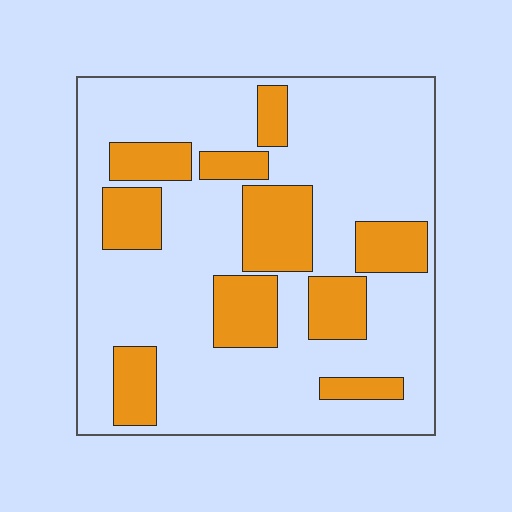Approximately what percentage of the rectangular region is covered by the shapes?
Approximately 25%.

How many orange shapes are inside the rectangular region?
10.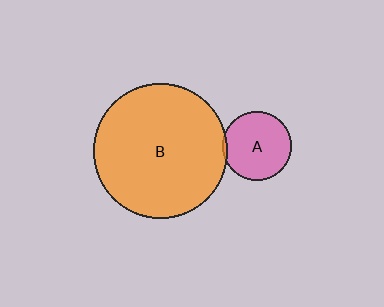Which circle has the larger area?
Circle B (orange).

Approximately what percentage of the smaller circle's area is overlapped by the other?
Approximately 5%.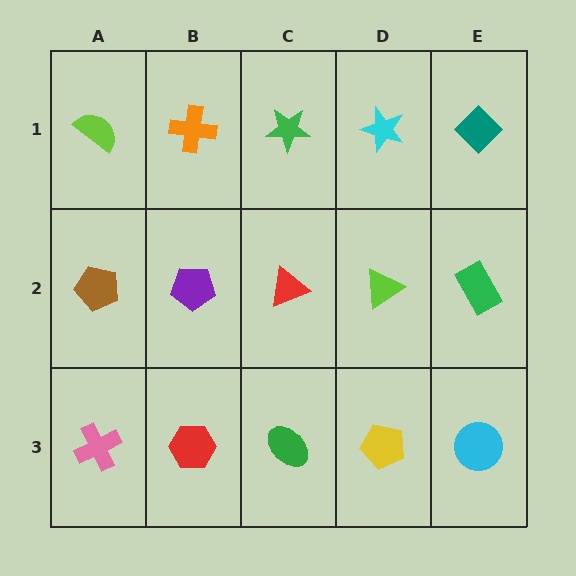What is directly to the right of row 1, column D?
A teal diamond.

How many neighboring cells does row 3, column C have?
3.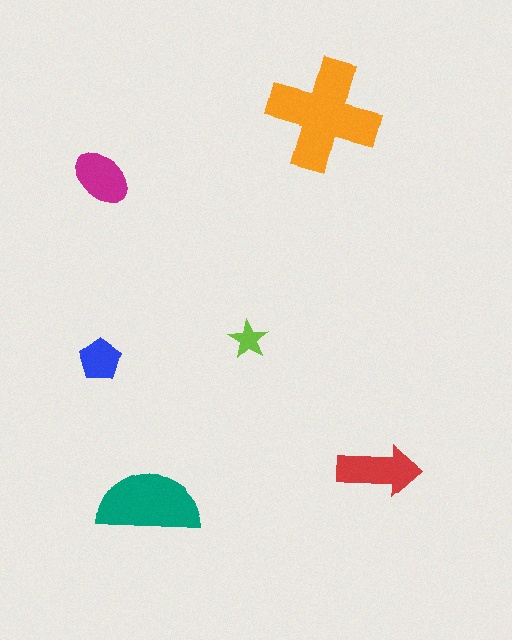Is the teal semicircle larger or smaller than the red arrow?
Larger.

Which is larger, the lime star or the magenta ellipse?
The magenta ellipse.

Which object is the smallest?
The lime star.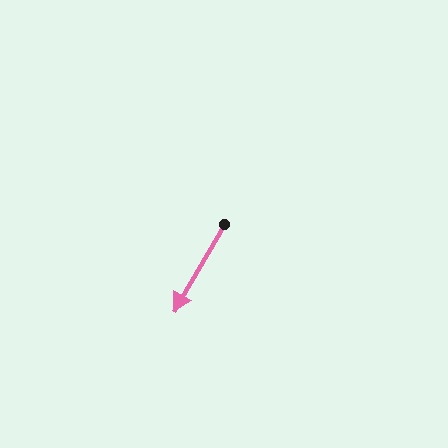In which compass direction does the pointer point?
Southwest.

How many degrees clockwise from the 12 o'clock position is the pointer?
Approximately 210 degrees.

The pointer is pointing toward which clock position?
Roughly 7 o'clock.